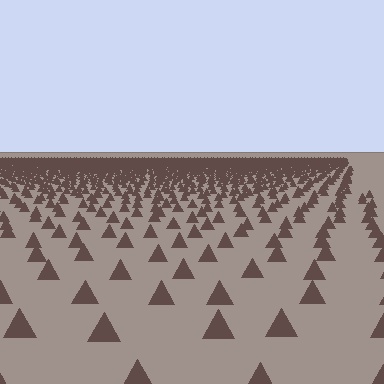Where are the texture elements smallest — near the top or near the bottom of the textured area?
Near the top.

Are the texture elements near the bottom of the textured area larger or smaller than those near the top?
Larger. Near the bottom, elements are closer to the viewer and appear at a bigger on-screen size.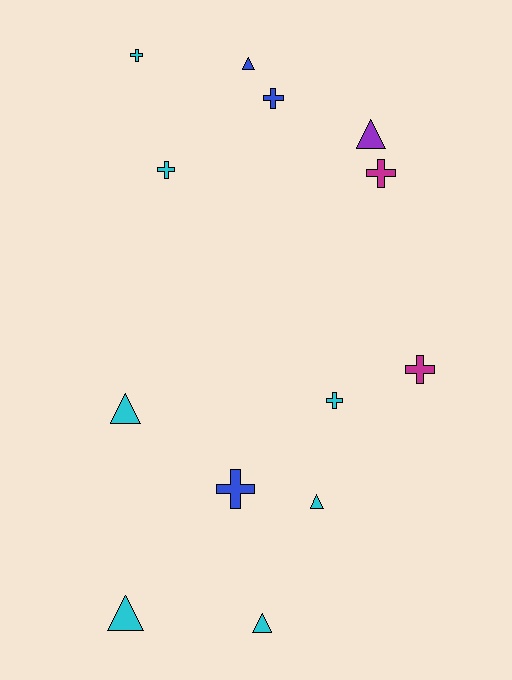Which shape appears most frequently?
Cross, with 7 objects.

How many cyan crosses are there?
There are 3 cyan crosses.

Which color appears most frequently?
Cyan, with 7 objects.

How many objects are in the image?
There are 13 objects.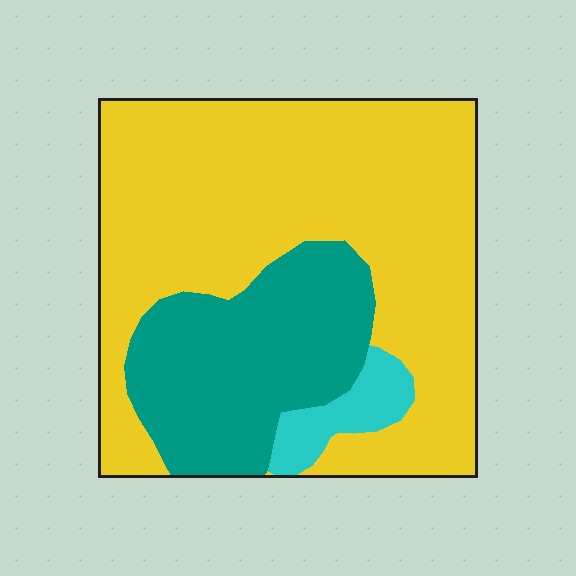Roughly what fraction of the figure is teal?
Teal takes up between a sixth and a third of the figure.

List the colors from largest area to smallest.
From largest to smallest: yellow, teal, cyan.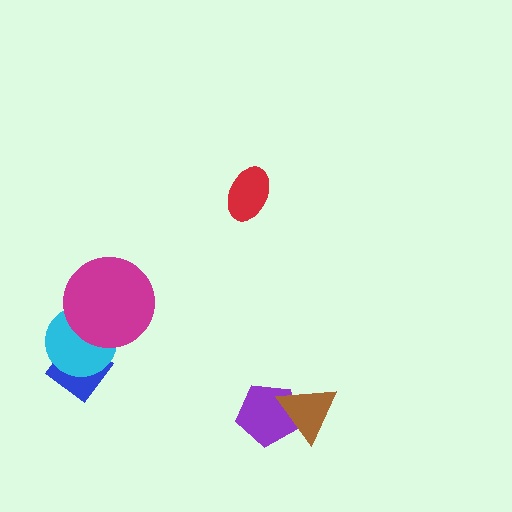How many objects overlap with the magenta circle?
1 object overlaps with the magenta circle.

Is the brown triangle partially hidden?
No, no other shape covers it.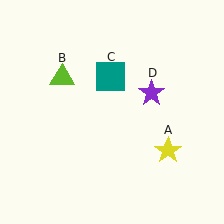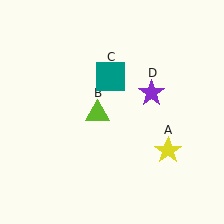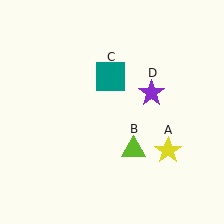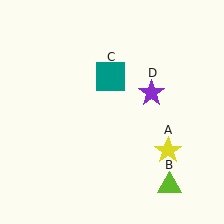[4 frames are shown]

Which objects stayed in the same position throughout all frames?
Yellow star (object A) and teal square (object C) and purple star (object D) remained stationary.